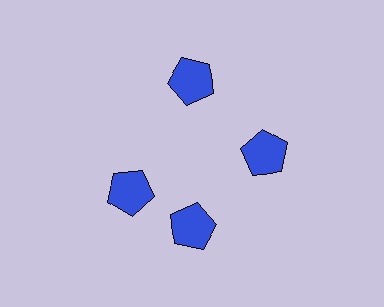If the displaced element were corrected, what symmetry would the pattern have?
It would have 4-fold rotational symmetry — the pattern would map onto itself every 90 degrees.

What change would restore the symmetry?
The symmetry would be restored by rotating it back into even spacing with its neighbors so that all 4 pentagons sit at equal angles and equal distance from the center.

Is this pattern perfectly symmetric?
No. The 4 blue pentagons are arranged in a ring, but one element near the 9 o'clock position is rotated out of alignment along the ring, breaking the 4-fold rotational symmetry.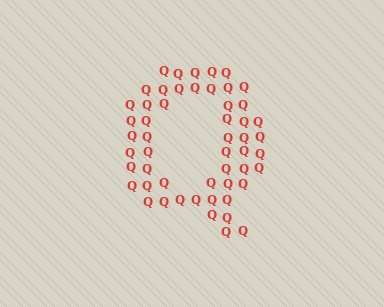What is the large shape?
The large shape is the letter Q.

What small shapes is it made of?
It is made of small letter Q's.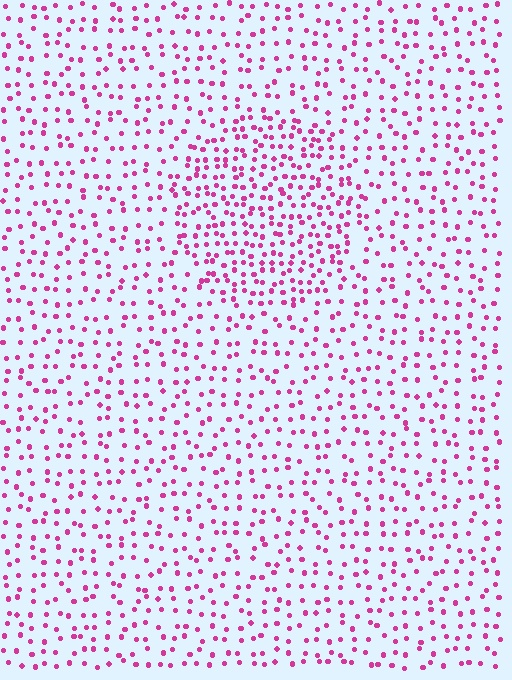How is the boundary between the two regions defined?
The boundary is defined by a change in element density (approximately 1.8x ratio). All elements are the same color, size, and shape.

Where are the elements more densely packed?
The elements are more densely packed inside the circle boundary.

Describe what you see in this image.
The image contains small magenta elements arranged at two different densities. A circle-shaped region is visible where the elements are more densely packed than the surrounding area.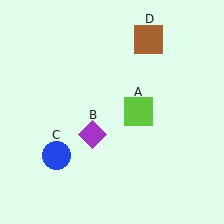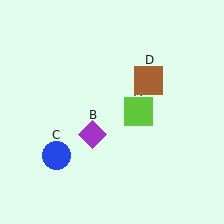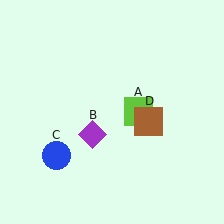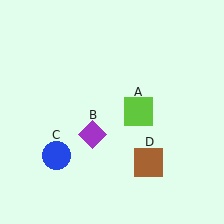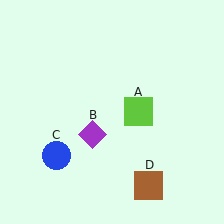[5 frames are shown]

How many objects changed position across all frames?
1 object changed position: brown square (object D).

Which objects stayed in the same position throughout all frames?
Lime square (object A) and purple diamond (object B) and blue circle (object C) remained stationary.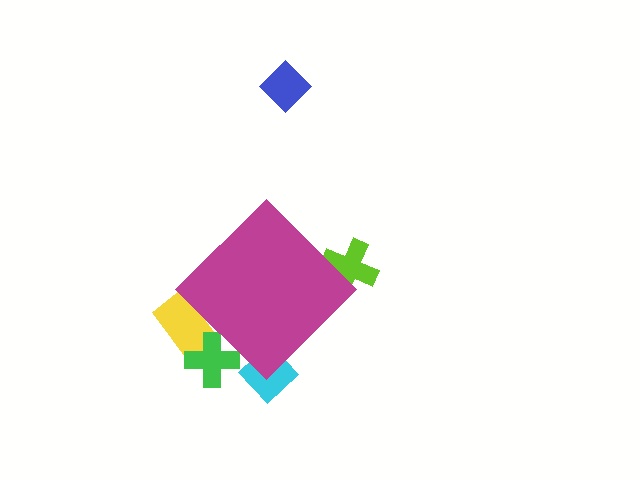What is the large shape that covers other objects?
A magenta diamond.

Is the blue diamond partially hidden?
No, the blue diamond is fully visible.